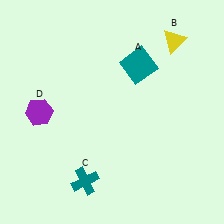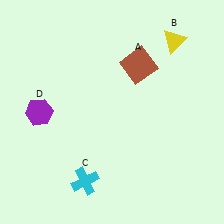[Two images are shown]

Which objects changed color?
A changed from teal to brown. C changed from teal to cyan.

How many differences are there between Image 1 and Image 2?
There are 2 differences between the two images.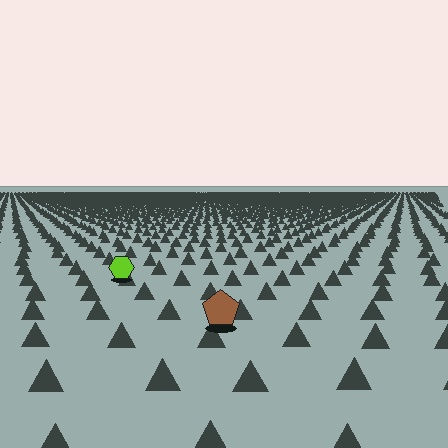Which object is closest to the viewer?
The brown pentagon is closest. The texture marks near it are larger and more spread out.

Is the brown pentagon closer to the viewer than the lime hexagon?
Yes. The brown pentagon is closer — you can tell from the texture gradient: the ground texture is coarser near it.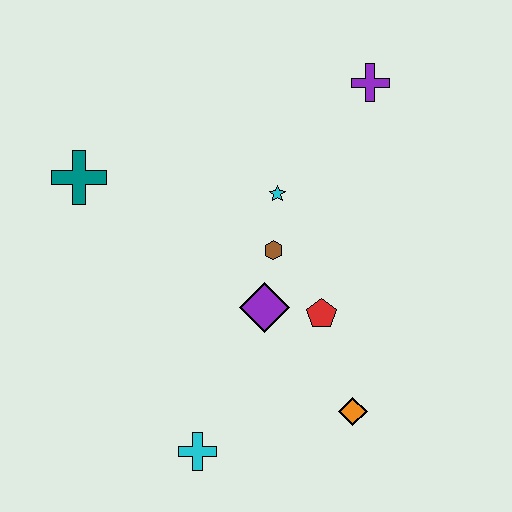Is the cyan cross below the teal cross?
Yes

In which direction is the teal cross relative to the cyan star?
The teal cross is to the left of the cyan star.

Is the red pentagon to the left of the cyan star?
No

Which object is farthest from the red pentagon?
The teal cross is farthest from the red pentagon.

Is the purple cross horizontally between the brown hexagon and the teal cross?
No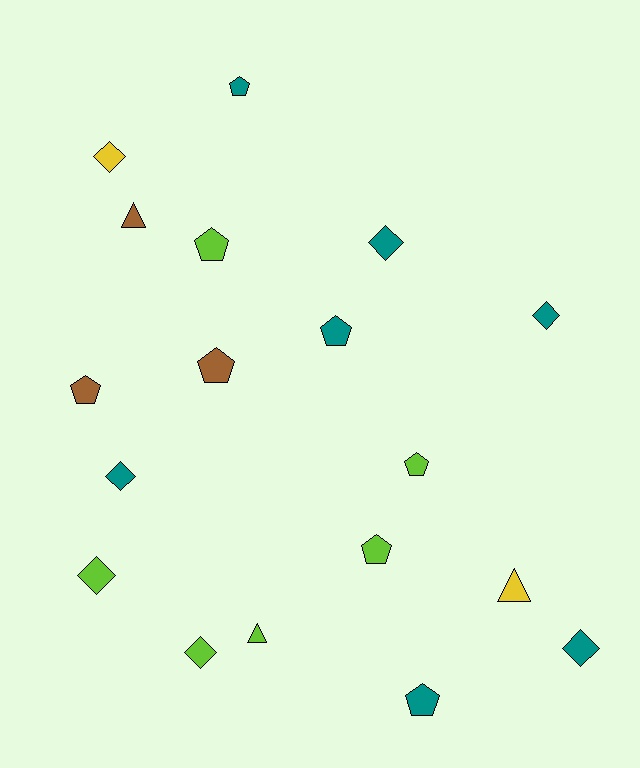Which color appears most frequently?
Teal, with 7 objects.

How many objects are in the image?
There are 18 objects.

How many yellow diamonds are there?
There is 1 yellow diamond.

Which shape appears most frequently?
Pentagon, with 8 objects.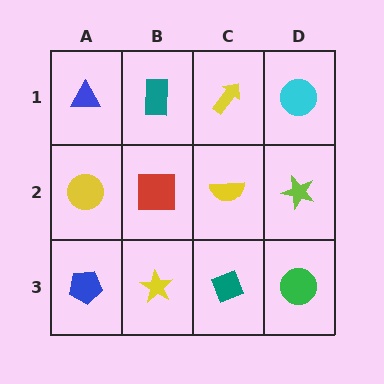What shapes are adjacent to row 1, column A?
A yellow circle (row 2, column A), a teal rectangle (row 1, column B).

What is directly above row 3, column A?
A yellow circle.